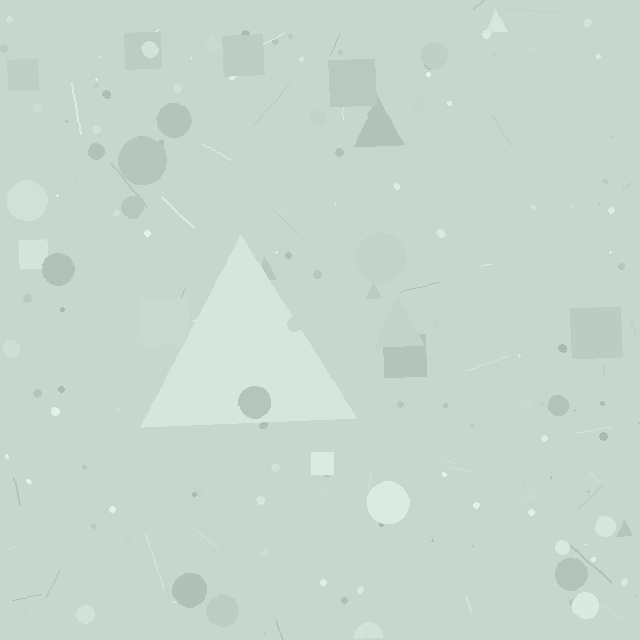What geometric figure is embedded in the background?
A triangle is embedded in the background.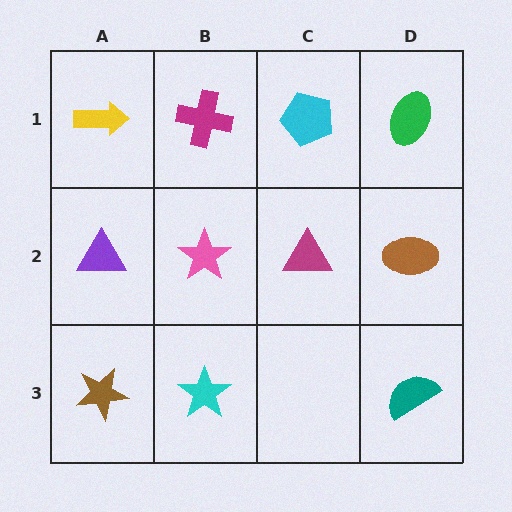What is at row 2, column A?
A purple triangle.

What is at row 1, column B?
A magenta cross.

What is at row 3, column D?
A teal semicircle.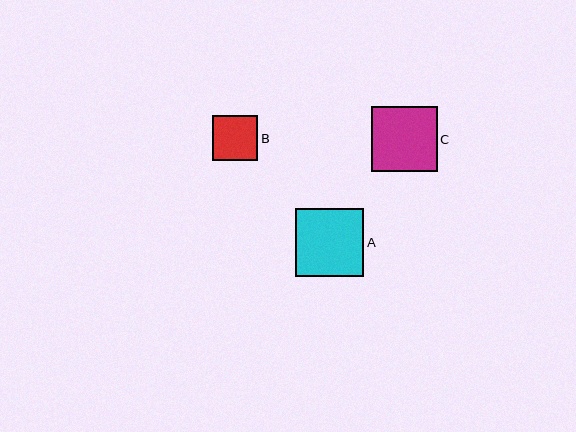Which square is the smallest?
Square B is the smallest with a size of approximately 46 pixels.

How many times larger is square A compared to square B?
Square A is approximately 1.5 times the size of square B.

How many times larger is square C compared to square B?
Square C is approximately 1.4 times the size of square B.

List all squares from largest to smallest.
From largest to smallest: A, C, B.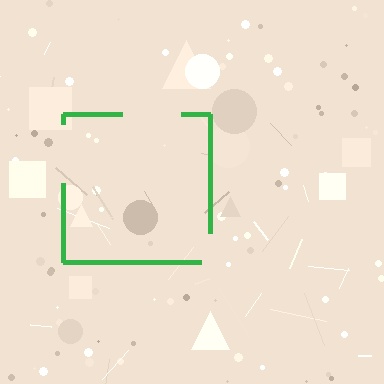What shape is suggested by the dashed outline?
The dashed outline suggests a square.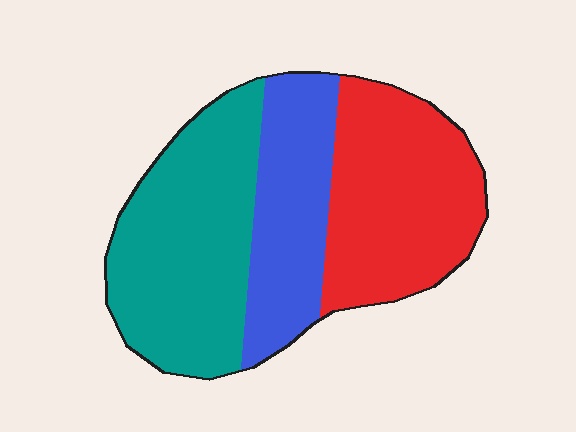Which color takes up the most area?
Teal, at roughly 40%.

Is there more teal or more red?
Teal.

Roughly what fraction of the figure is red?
Red covers roughly 35% of the figure.